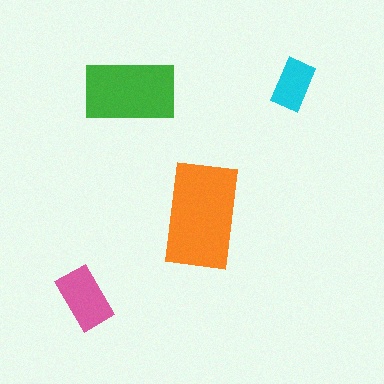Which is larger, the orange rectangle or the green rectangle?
The orange one.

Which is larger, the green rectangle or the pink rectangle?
The green one.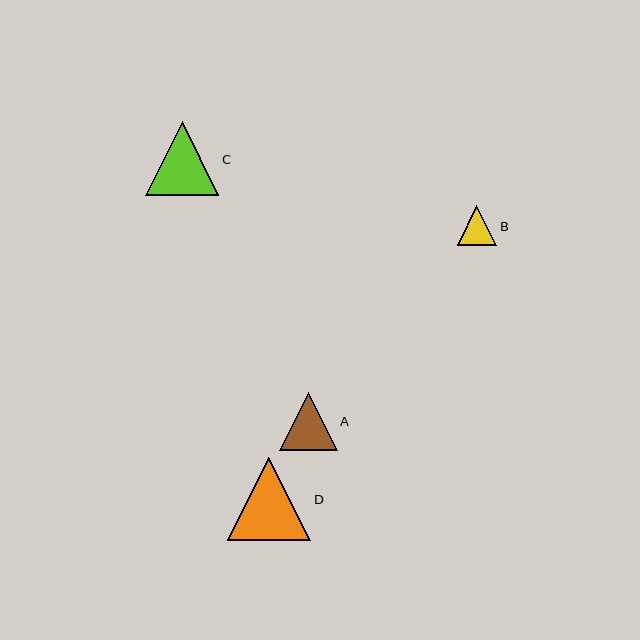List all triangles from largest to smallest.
From largest to smallest: D, C, A, B.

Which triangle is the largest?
Triangle D is the largest with a size of approximately 83 pixels.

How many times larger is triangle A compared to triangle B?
Triangle A is approximately 1.5 times the size of triangle B.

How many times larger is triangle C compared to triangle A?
Triangle C is approximately 1.3 times the size of triangle A.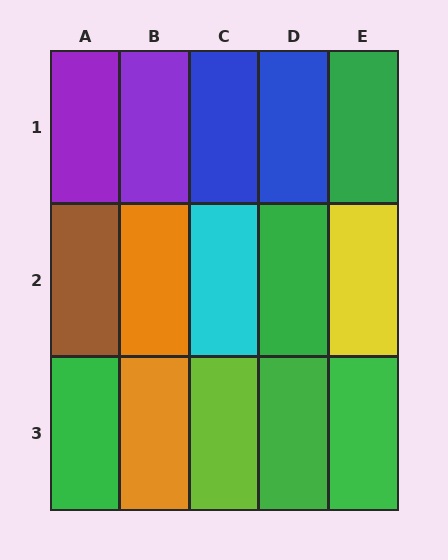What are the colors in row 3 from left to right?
Green, orange, lime, green, green.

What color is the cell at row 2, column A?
Brown.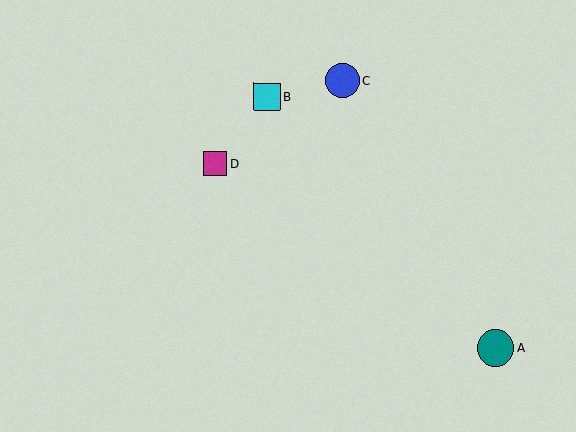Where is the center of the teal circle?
The center of the teal circle is at (496, 348).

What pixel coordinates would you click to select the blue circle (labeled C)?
Click at (342, 80) to select the blue circle C.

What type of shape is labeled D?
Shape D is a magenta square.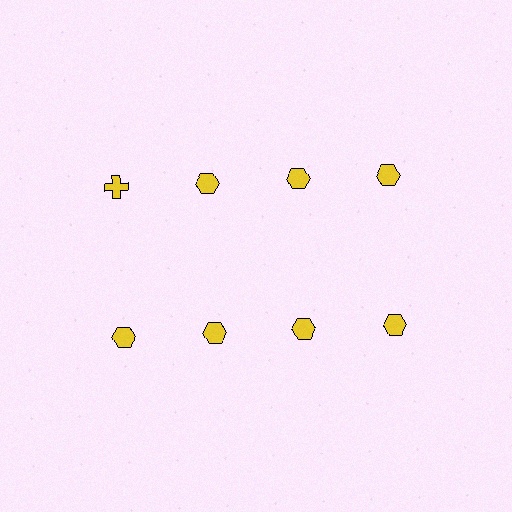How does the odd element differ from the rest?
It has a different shape: cross instead of hexagon.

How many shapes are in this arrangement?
There are 8 shapes arranged in a grid pattern.